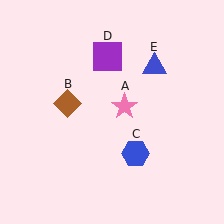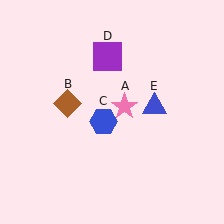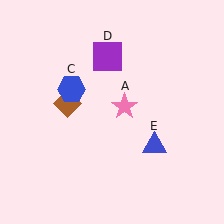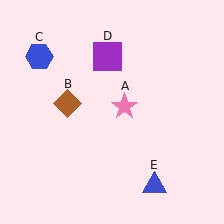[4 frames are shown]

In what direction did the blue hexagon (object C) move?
The blue hexagon (object C) moved up and to the left.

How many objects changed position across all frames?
2 objects changed position: blue hexagon (object C), blue triangle (object E).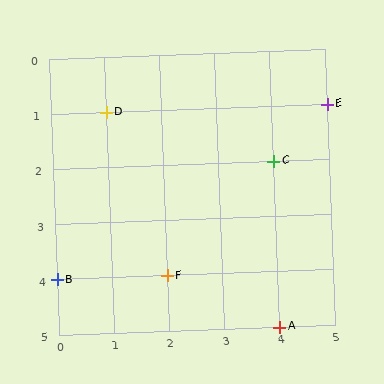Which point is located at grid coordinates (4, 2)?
Point C is at (4, 2).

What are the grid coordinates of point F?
Point F is at grid coordinates (2, 4).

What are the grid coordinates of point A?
Point A is at grid coordinates (4, 5).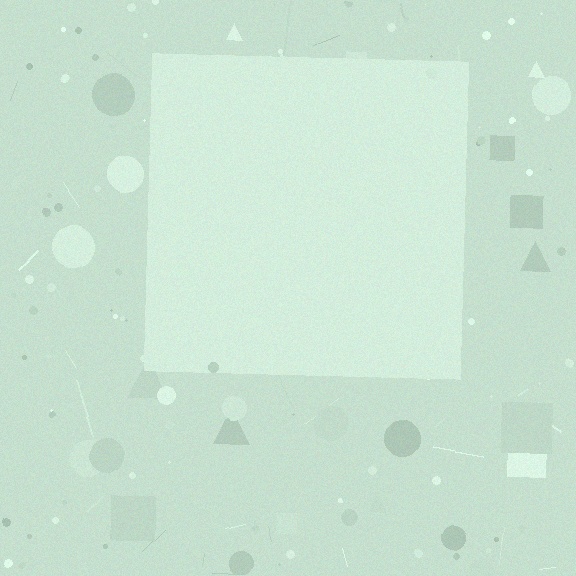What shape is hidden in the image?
A square is hidden in the image.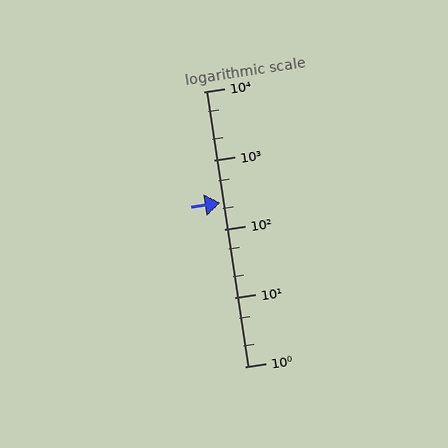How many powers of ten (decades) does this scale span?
The scale spans 4 decades, from 1 to 10000.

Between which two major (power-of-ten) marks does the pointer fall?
The pointer is between 100 and 1000.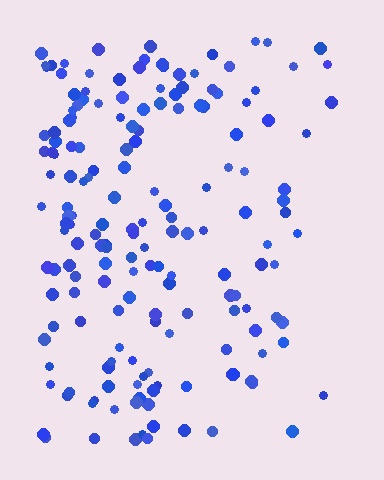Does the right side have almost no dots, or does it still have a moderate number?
Still a moderate number, just noticeably fewer than the left.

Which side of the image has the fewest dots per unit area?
The right.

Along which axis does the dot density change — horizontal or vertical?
Horizontal.